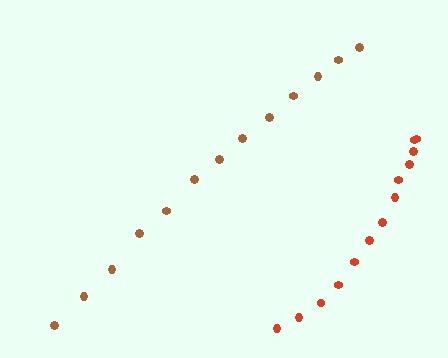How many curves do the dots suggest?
There are 2 distinct paths.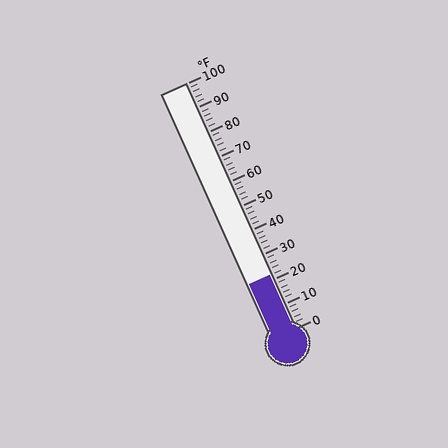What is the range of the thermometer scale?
The thermometer scale ranges from 0°F to 100°F.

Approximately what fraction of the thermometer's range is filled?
The thermometer is filled to approximately 20% of its range.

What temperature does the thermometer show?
The thermometer shows approximately 22°F.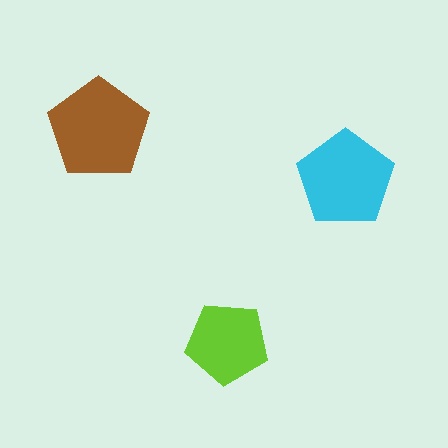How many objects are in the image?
There are 3 objects in the image.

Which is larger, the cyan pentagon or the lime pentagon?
The cyan one.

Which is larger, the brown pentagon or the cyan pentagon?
The brown one.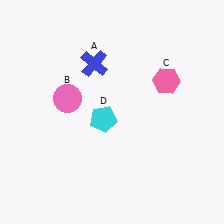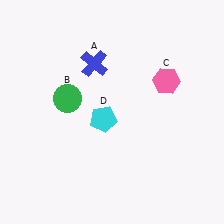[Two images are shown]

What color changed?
The circle (B) changed from pink in Image 1 to green in Image 2.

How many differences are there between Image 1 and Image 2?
There is 1 difference between the two images.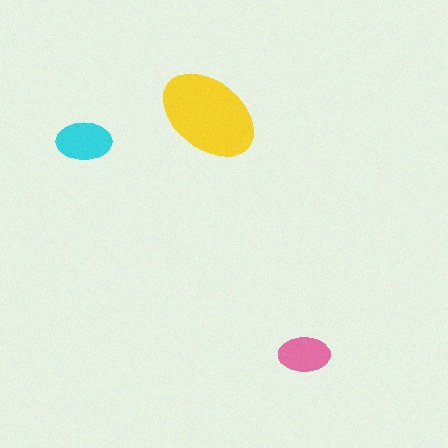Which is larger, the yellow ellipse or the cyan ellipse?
The yellow one.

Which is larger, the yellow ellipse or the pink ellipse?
The yellow one.